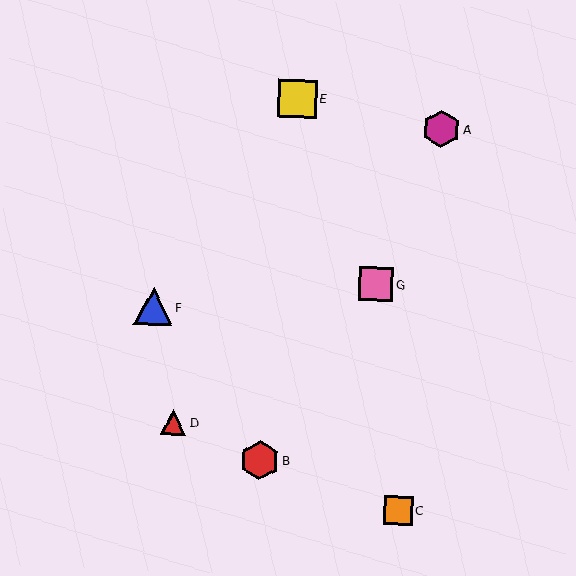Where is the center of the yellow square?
The center of the yellow square is at (297, 99).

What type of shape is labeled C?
Shape C is an orange square.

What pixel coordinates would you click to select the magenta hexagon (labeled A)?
Click at (441, 129) to select the magenta hexagon A.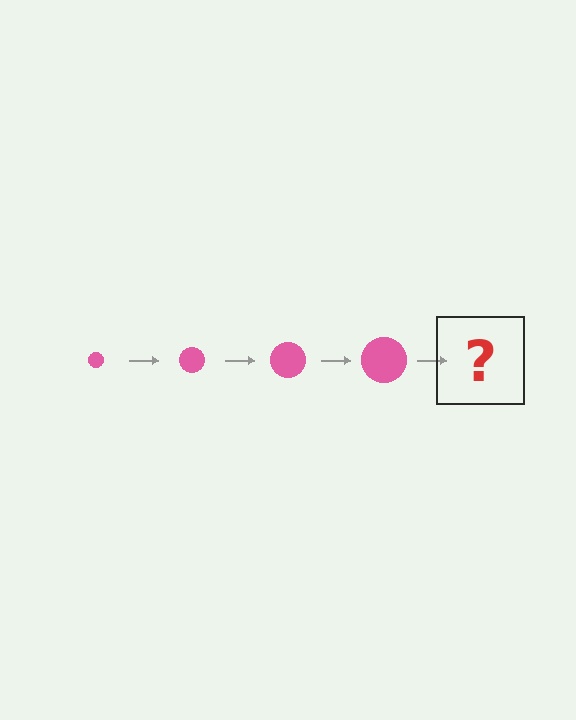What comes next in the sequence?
The next element should be a pink circle, larger than the previous one.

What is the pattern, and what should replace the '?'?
The pattern is that the circle gets progressively larger each step. The '?' should be a pink circle, larger than the previous one.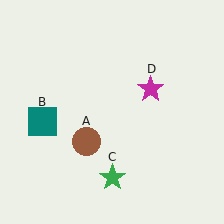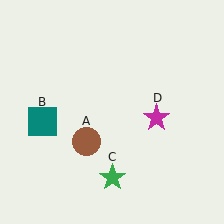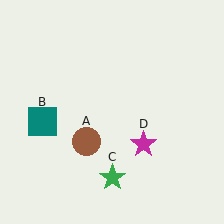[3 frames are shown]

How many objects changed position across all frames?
1 object changed position: magenta star (object D).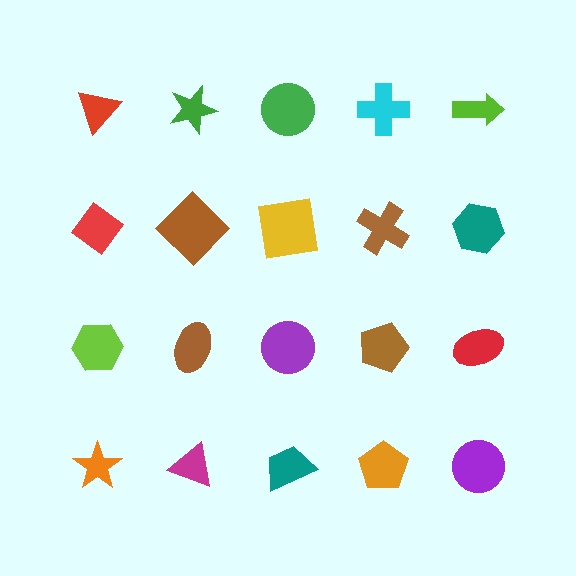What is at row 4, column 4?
An orange pentagon.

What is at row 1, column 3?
A green circle.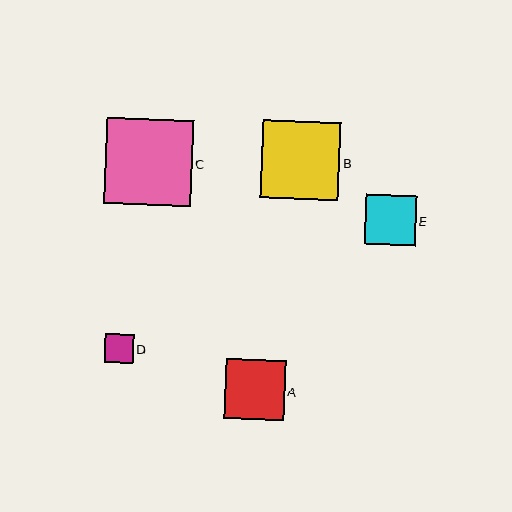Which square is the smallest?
Square D is the smallest with a size of approximately 29 pixels.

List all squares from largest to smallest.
From largest to smallest: C, B, A, E, D.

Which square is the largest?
Square C is the largest with a size of approximately 86 pixels.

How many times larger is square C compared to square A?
Square C is approximately 1.4 times the size of square A.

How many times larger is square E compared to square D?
Square E is approximately 1.8 times the size of square D.